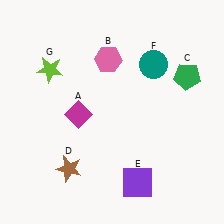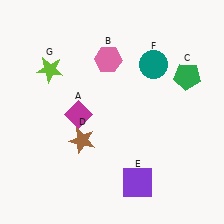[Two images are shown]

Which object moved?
The brown star (D) moved up.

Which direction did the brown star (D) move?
The brown star (D) moved up.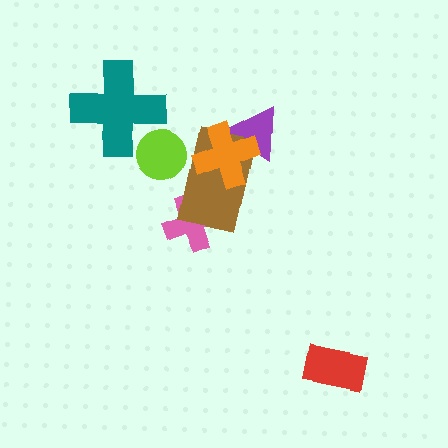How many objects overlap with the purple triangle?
2 objects overlap with the purple triangle.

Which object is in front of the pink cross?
The brown rectangle is in front of the pink cross.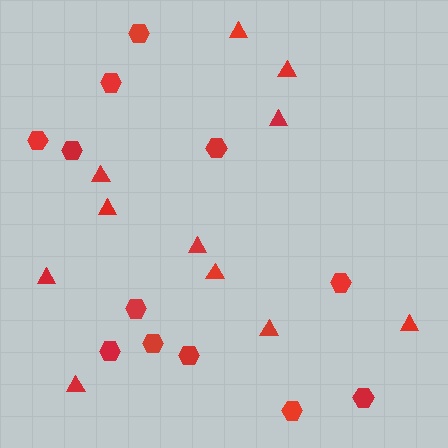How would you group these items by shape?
There are 2 groups: one group of hexagons (12) and one group of triangles (11).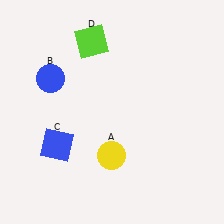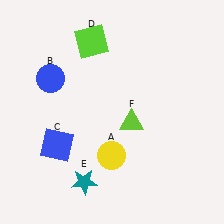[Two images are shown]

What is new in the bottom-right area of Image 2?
A lime triangle (F) was added in the bottom-right area of Image 2.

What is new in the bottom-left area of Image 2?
A teal star (E) was added in the bottom-left area of Image 2.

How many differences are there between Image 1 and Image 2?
There are 2 differences between the two images.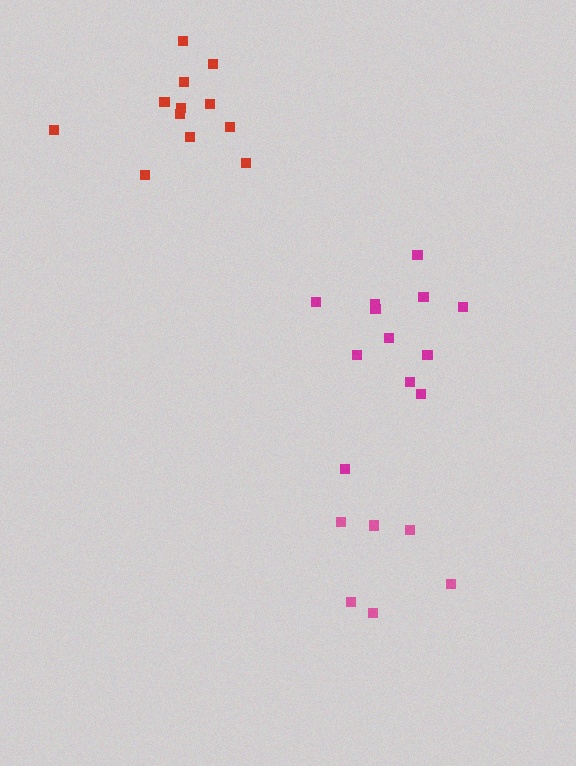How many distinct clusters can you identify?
There are 3 distinct clusters.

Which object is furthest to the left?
The red cluster is leftmost.